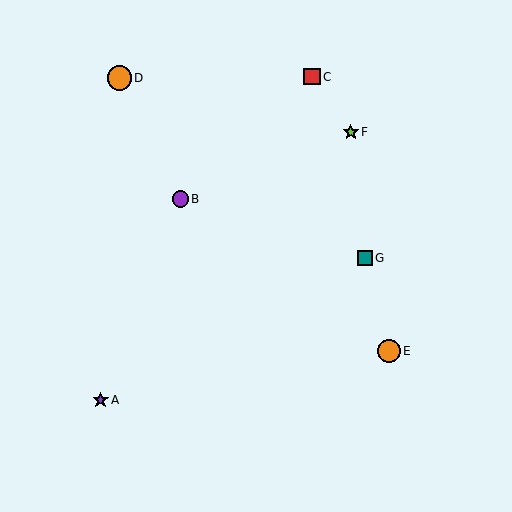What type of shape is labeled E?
Shape E is an orange circle.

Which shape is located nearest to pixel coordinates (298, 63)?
The red square (labeled C) at (312, 77) is nearest to that location.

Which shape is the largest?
The orange circle (labeled D) is the largest.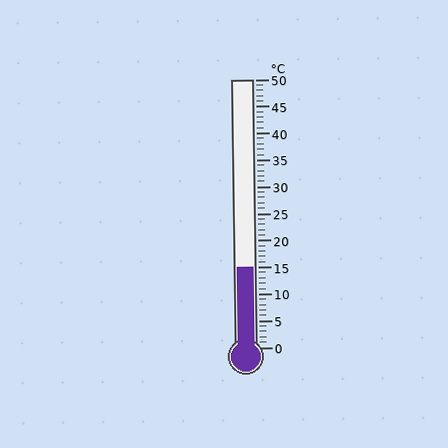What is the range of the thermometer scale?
The thermometer scale ranges from 0°C to 50°C.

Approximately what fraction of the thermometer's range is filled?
The thermometer is filled to approximately 30% of its range.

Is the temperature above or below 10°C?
The temperature is above 10°C.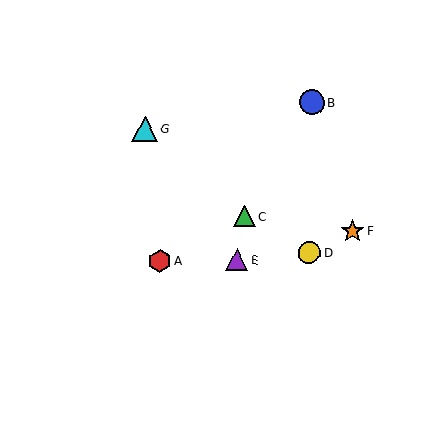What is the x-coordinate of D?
Object D is at x≈309.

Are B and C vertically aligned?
No, B is at x≈312 and C is at x≈244.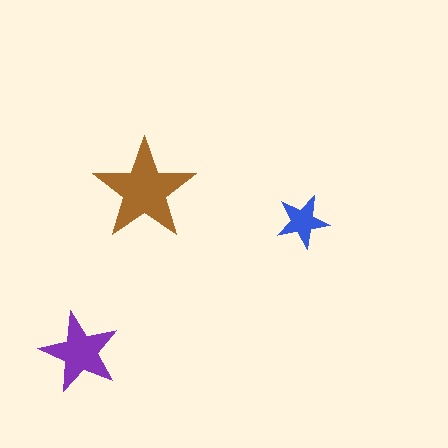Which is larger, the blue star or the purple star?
The purple one.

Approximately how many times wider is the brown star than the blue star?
About 2 times wider.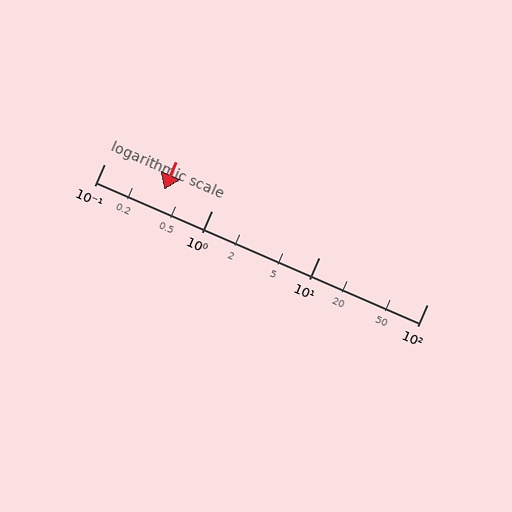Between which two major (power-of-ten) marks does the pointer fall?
The pointer is between 0.1 and 1.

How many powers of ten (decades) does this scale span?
The scale spans 3 decades, from 0.1 to 100.